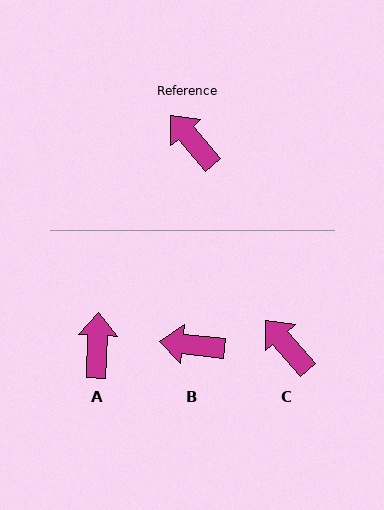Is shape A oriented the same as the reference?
No, it is off by about 43 degrees.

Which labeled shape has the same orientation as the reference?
C.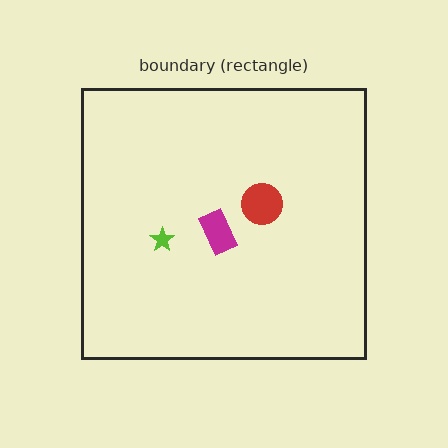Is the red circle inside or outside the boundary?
Inside.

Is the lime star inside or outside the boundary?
Inside.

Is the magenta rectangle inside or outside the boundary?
Inside.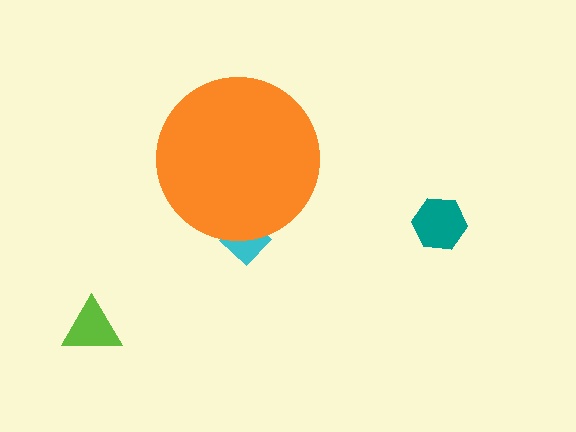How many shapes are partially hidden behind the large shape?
1 shape is partially hidden.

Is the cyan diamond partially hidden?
Yes, the cyan diamond is partially hidden behind the orange circle.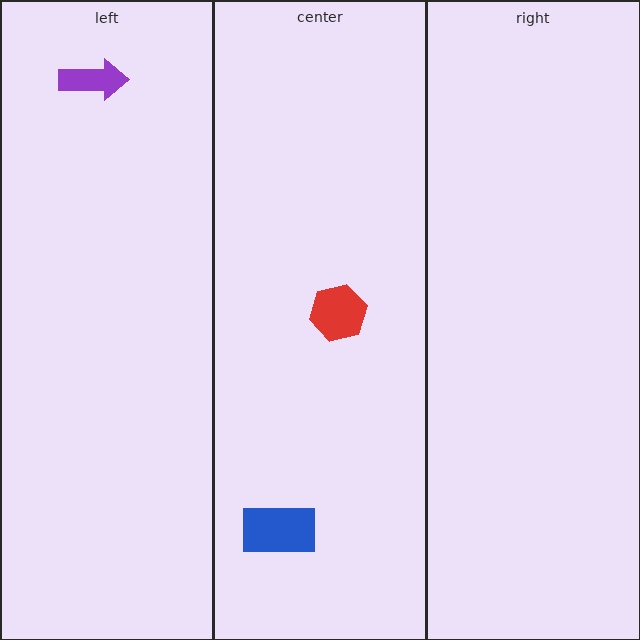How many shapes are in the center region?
2.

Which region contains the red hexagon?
The center region.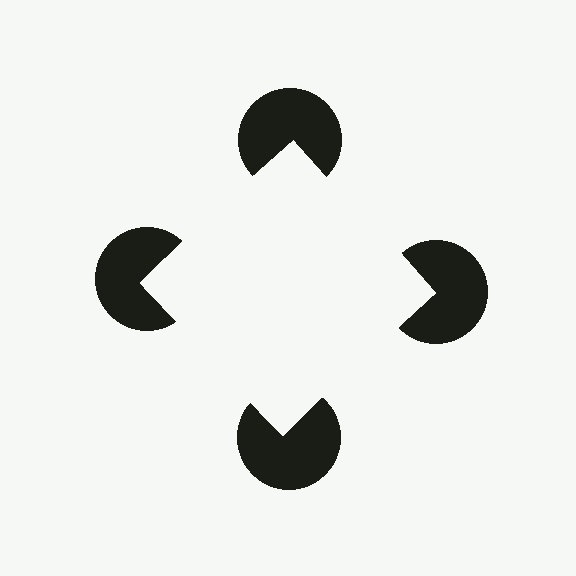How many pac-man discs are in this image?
There are 4 — one at each vertex of the illusory square.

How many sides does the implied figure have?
4 sides.